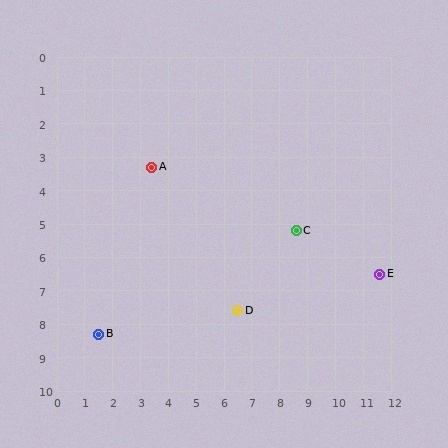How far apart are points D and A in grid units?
Points D and A are about 5.3 grid units apart.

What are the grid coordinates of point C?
Point C is at approximately (8.6, 5.2).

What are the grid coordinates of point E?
Point E is at approximately (11.6, 6.5).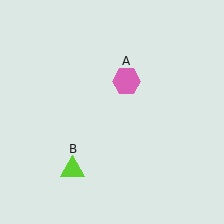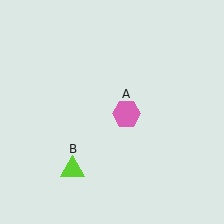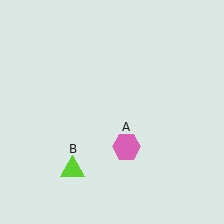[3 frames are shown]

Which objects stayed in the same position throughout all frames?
Lime triangle (object B) remained stationary.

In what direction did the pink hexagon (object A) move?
The pink hexagon (object A) moved down.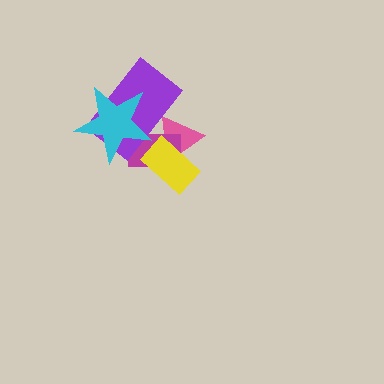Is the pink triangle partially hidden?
Yes, it is partially covered by another shape.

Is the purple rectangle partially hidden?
Yes, it is partially covered by another shape.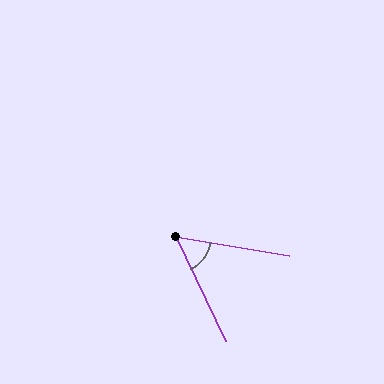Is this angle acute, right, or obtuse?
It is acute.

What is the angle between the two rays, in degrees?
Approximately 55 degrees.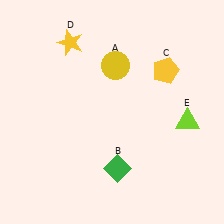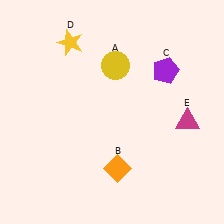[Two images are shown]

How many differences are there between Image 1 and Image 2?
There are 3 differences between the two images.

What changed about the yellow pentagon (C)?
In Image 1, C is yellow. In Image 2, it changed to purple.